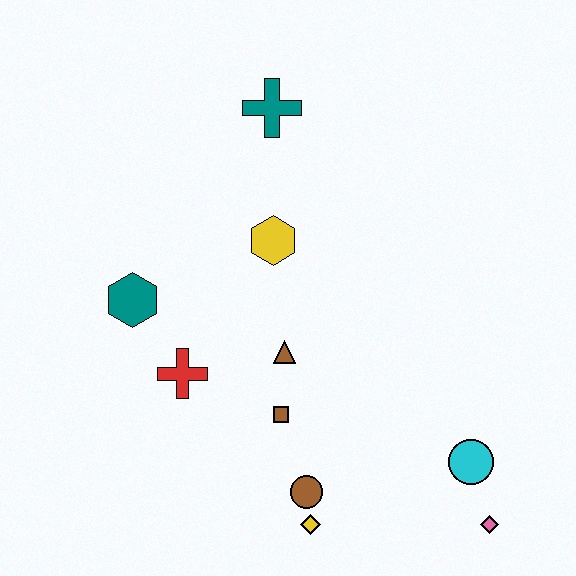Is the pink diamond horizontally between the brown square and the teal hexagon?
No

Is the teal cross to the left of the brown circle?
Yes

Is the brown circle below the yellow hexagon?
Yes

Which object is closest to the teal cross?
The yellow hexagon is closest to the teal cross.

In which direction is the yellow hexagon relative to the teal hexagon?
The yellow hexagon is to the right of the teal hexagon.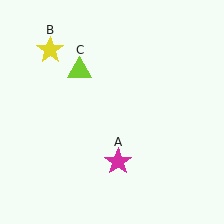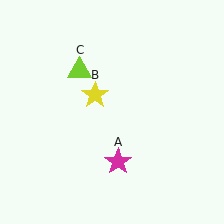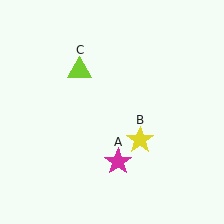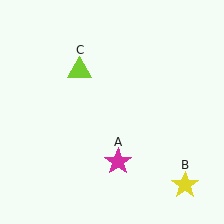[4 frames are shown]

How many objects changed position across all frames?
1 object changed position: yellow star (object B).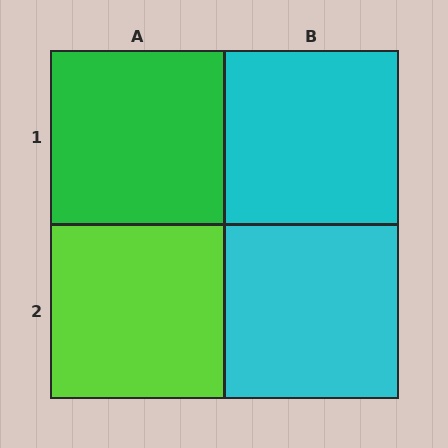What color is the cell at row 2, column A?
Lime.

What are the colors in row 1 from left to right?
Green, cyan.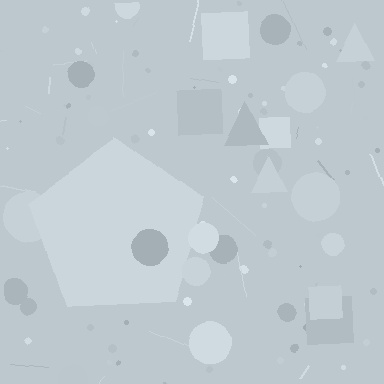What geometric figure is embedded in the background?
A pentagon is embedded in the background.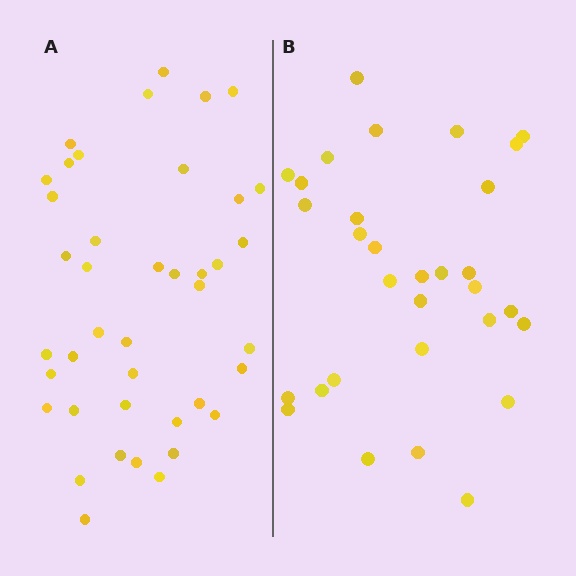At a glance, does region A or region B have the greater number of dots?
Region A (the left region) has more dots.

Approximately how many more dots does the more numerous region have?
Region A has roughly 10 or so more dots than region B.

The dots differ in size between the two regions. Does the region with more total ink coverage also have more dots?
No. Region B has more total ink coverage because its dots are larger, but region A actually contains more individual dots. Total area can be misleading — the number of items is what matters here.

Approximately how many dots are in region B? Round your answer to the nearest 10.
About 30 dots. (The exact count is 31, which rounds to 30.)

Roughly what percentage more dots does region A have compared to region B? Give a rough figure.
About 30% more.